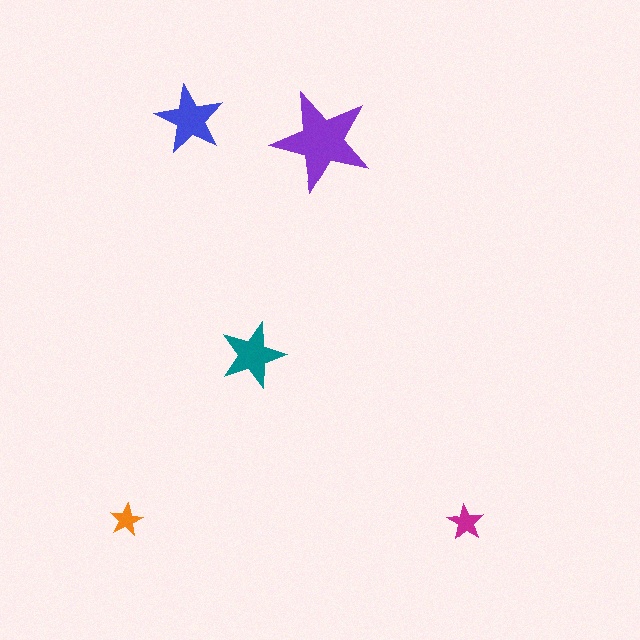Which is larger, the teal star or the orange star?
The teal one.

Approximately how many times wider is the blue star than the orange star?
About 2 times wider.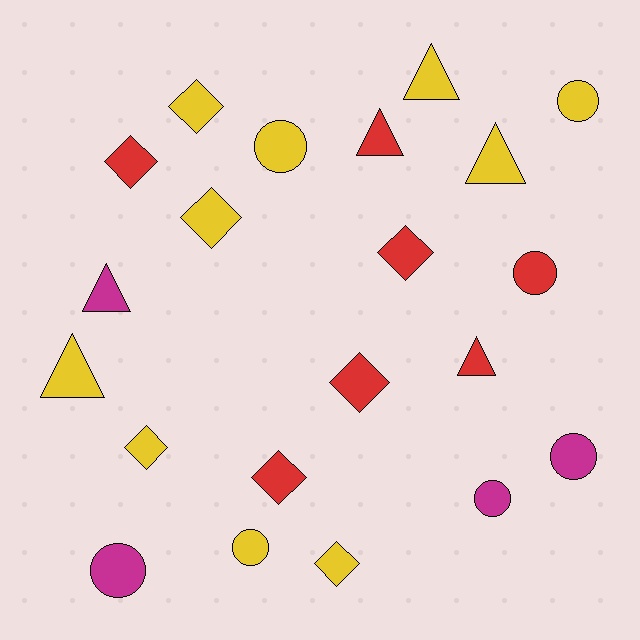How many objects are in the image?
There are 21 objects.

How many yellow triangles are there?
There are 3 yellow triangles.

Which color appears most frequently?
Yellow, with 10 objects.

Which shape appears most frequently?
Diamond, with 8 objects.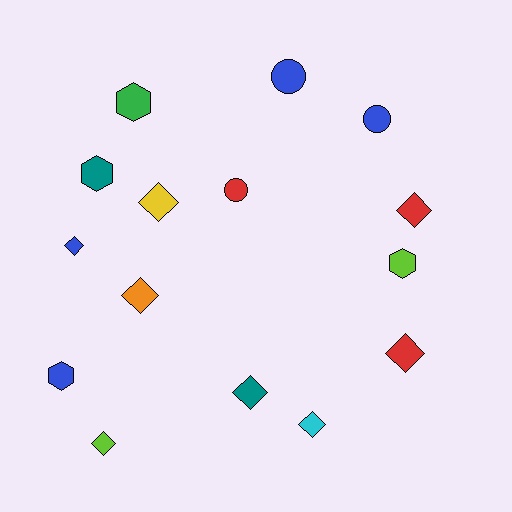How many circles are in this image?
There are 3 circles.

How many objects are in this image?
There are 15 objects.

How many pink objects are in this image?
There are no pink objects.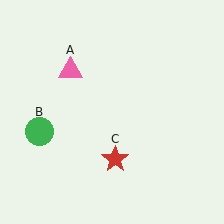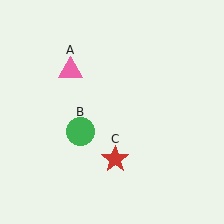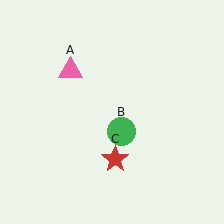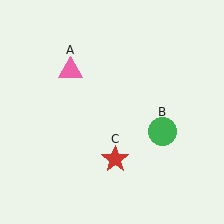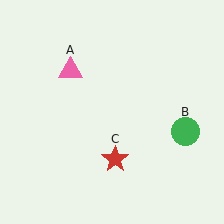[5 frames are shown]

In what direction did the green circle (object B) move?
The green circle (object B) moved right.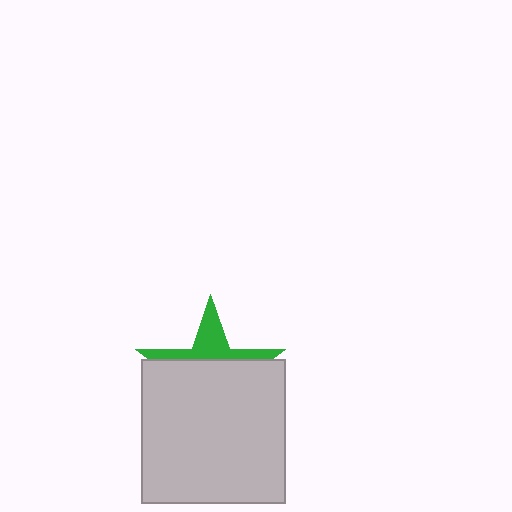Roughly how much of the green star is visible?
A small part of it is visible (roughly 33%).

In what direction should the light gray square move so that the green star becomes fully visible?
The light gray square should move down. That is the shortest direction to clear the overlap and leave the green star fully visible.